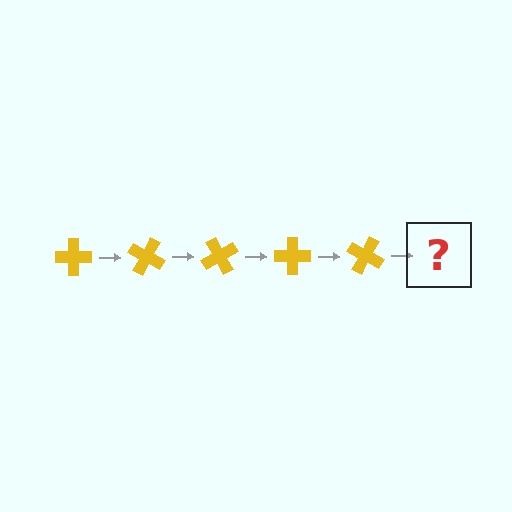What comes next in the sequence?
The next element should be a yellow cross rotated 150 degrees.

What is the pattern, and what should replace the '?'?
The pattern is that the cross rotates 30 degrees each step. The '?' should be a yellow cross rotated 150 degrees.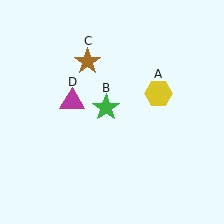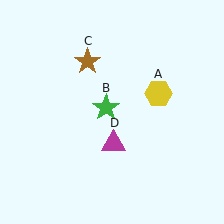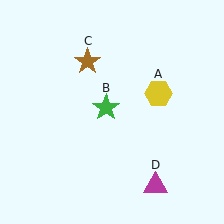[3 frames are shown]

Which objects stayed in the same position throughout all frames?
Yellow hexagon (object A) and green star (object B) and brown star (object C) remained stationary.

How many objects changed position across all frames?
1 object changed position: magenta triangle (object D).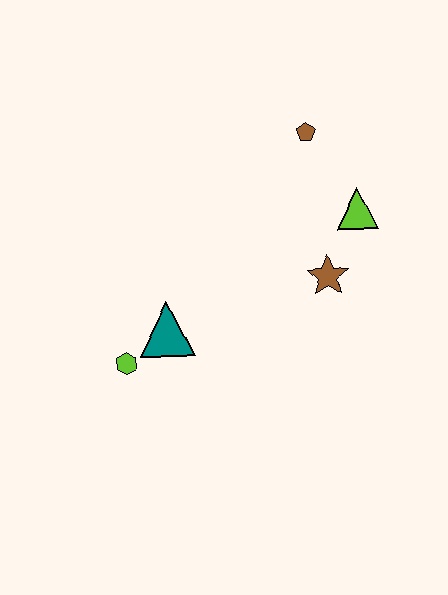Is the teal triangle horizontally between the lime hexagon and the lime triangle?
Yes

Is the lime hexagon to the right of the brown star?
No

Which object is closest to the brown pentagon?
The lime triangle is closest to the brown pentagon.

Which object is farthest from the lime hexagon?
The brown pentagon is farthest from the lime hexagon.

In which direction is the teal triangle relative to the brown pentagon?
The teal triangle is below the brown pentagon.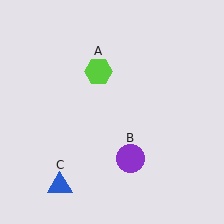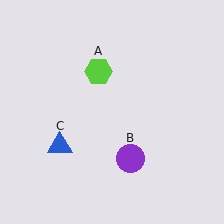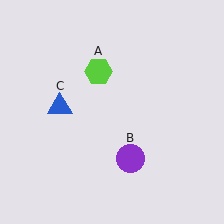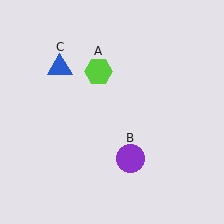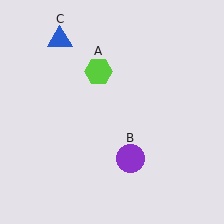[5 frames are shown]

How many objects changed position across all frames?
1 object changed position: blue triangle (object C).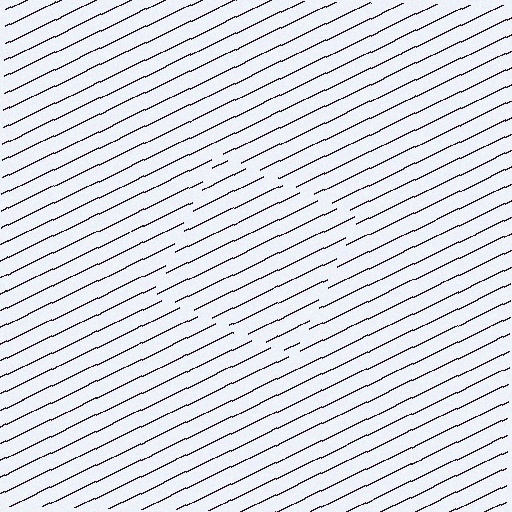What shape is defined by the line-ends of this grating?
An illusory square. The interior of the shape contains the same grating, shifted by half a period — the contour is defined by the phase discontinuity where line-ends from the inner and outer gratings abut.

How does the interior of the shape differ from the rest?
The interior of the shape contains the same grating, shifted by half a period — the contour is defined by the phase discontinuity where line-ends from the inner and outer gratings abut.